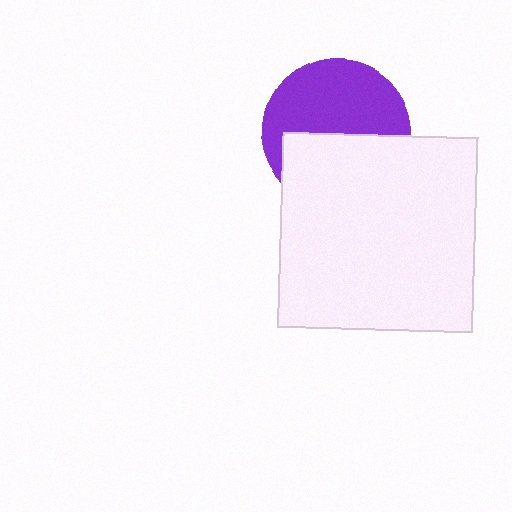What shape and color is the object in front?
The object in front is a white square.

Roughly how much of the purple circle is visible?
About half of it is visible (roughly 55%).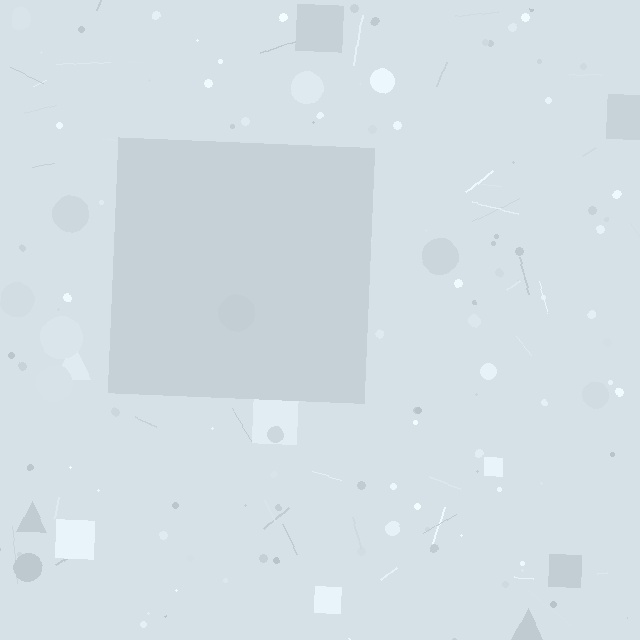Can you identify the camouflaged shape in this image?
The camouflaged shape is a square.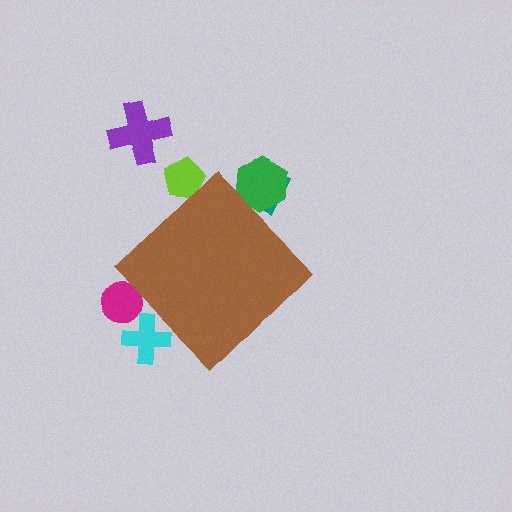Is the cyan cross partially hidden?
Yes, the cyan cross is partially hidden behind the brown diamond.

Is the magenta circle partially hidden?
Yes, the magenta circle is partially hidden behind the brown diamond.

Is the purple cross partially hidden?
No, the purple cross is fully visible.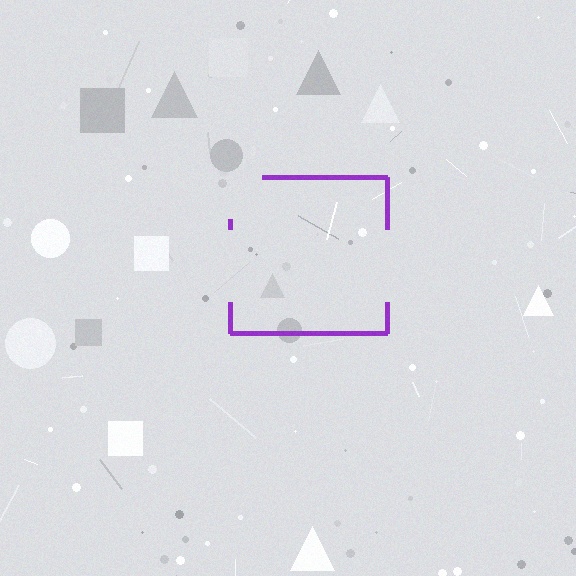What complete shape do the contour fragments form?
The contour fragments form a square.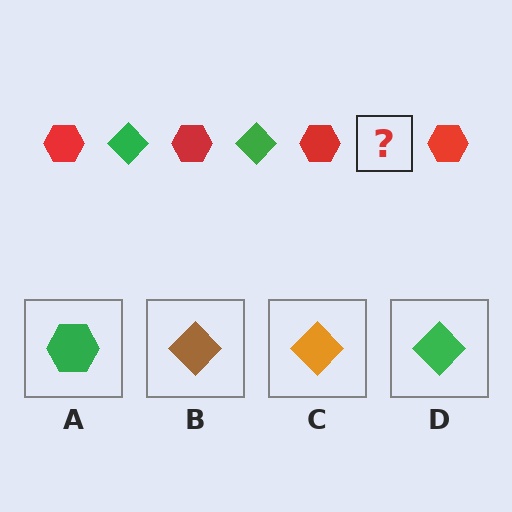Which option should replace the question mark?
Option D.